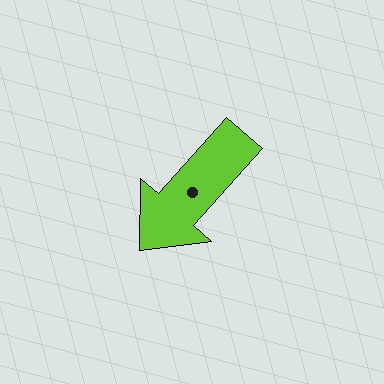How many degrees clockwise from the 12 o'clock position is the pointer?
Approximately 222 degrees.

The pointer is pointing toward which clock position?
Roughly 7 o'clock.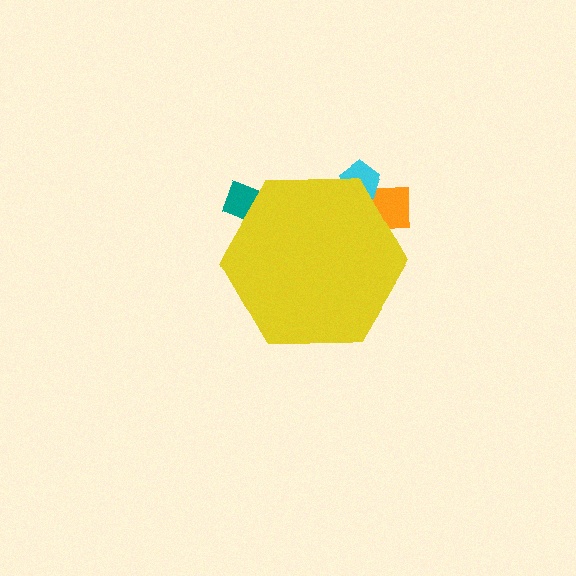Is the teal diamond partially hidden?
Yes, the teal diamond is partially hidden behind the yellow hexagon.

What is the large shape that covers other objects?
A yellow hexagon.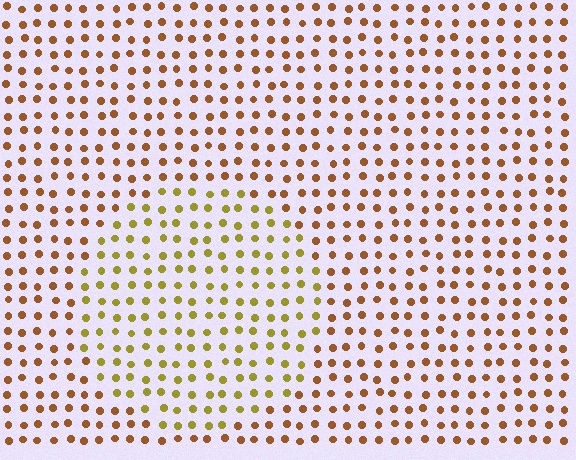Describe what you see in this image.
The image is filled with small brown elements in a uniform arrangement. A circle-shaped region is visible where the elements are tinted to a slightly different hue, forming a subtle color boundary.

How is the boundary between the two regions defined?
The boundary is defined purely by a slight shift in hue (about 34 degrees). Spacing, size, and orientation are identical on both sides.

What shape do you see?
I see a circle.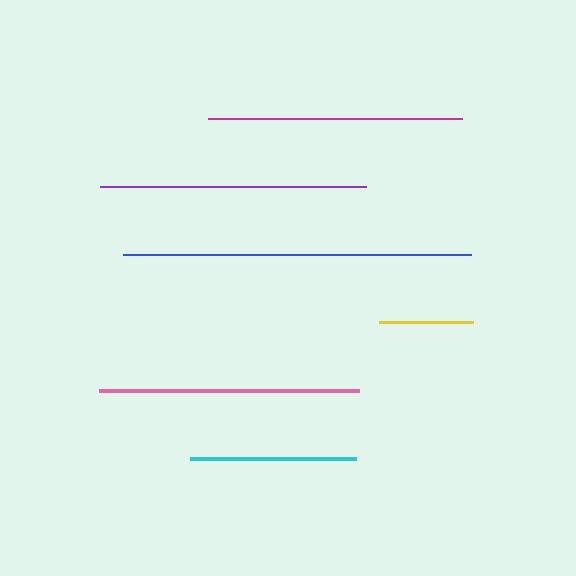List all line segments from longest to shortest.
From longest to shortest: blue, purple, pink, magenta, cyan, yellow.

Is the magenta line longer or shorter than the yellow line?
The magenta line is longer than the yellow line.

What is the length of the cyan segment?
The cyan segment is approximately 166 pixels long.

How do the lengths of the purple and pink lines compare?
The purple and pink lines are approximately the same length.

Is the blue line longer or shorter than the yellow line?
The blue line is longer than the yellow line.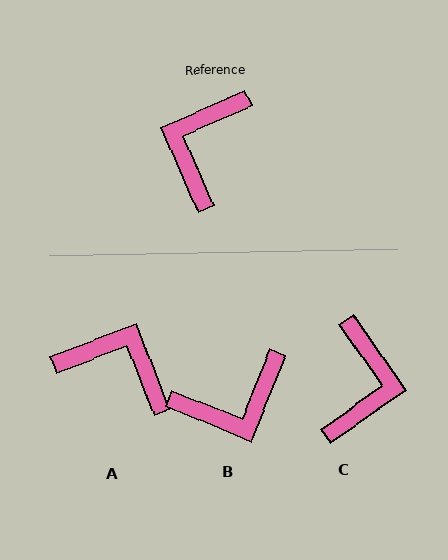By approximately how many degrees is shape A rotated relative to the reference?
Approximately 93 degrees clockwise.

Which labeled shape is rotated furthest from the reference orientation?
C, about 169 degrees away.